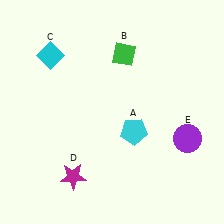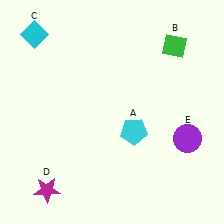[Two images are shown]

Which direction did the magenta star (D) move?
The magenta star (D) moved left.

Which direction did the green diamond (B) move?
The green diamond (B) moved right.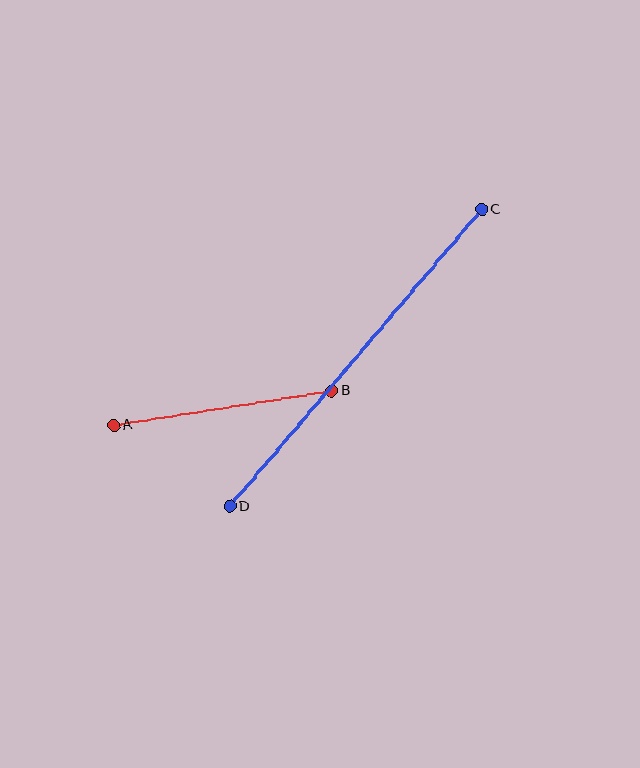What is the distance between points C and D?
The distance is approximately 390 pixels.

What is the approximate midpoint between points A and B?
The midpoint is at approximately (223, 408) pixels.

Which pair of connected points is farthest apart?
Points C and D are farthest apart.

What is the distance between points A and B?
The distance is approximately 221 pixels.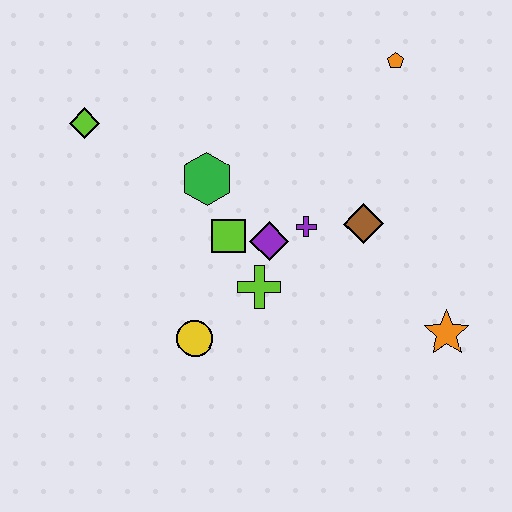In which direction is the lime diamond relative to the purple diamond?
The lime diamond is to the left of the purple diamond.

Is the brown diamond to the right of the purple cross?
Yes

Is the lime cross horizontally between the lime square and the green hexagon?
No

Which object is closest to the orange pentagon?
The brown diamond is closest to the orange pentagon.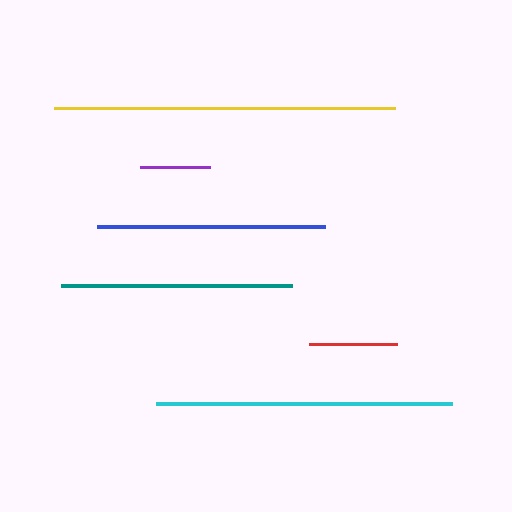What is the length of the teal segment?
The teal segment is approximately 231 pixels long.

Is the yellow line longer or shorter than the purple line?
The yellow line is longer than the purple line.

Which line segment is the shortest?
The purple line is the shortest at approximately 71 pixels.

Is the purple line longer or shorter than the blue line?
The blue line is longer than the purple line.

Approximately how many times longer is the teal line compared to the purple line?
The teal line is approximately 3.3 times the length of the purple line.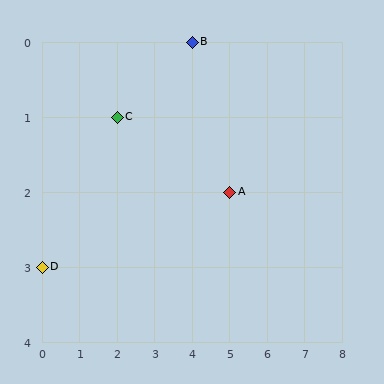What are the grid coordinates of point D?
Point D is at grid coordinates (0, 3).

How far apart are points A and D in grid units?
Points A and D are 5 columns and 1 row apart (about 5.1 grid units diagonally).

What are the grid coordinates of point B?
Point B is at grid coordinates (4, 0).